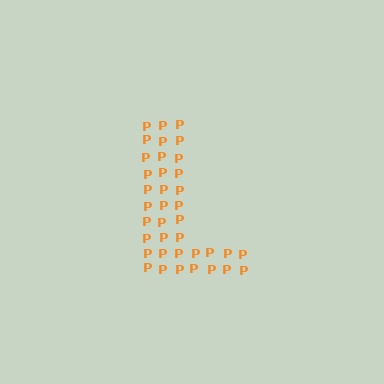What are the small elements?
The small elements are letter P's.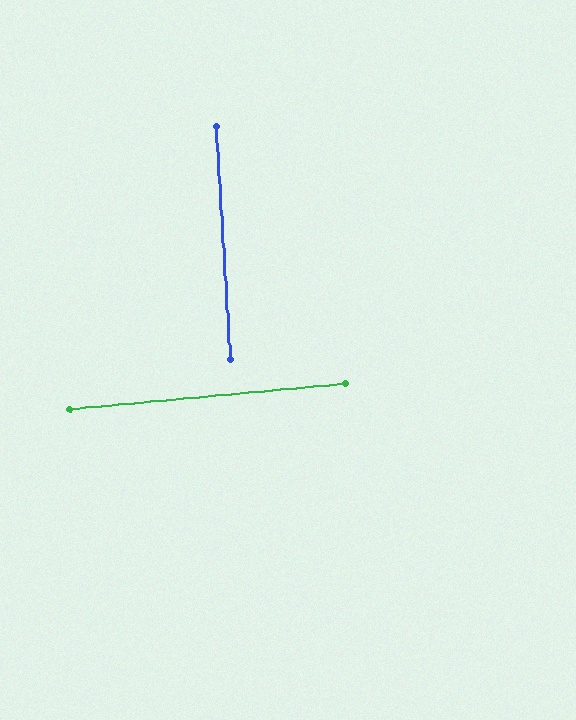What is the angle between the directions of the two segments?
Approximately 88 degrees.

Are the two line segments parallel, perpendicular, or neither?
Perpendicular — they meet at approximately 88°.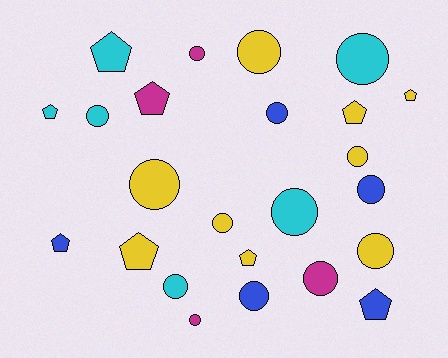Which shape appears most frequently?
Circle, with 15 objects.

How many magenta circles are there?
There are 3 magenta circles.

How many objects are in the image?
There are 24 objects.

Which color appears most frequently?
Yellow, with 9 objects.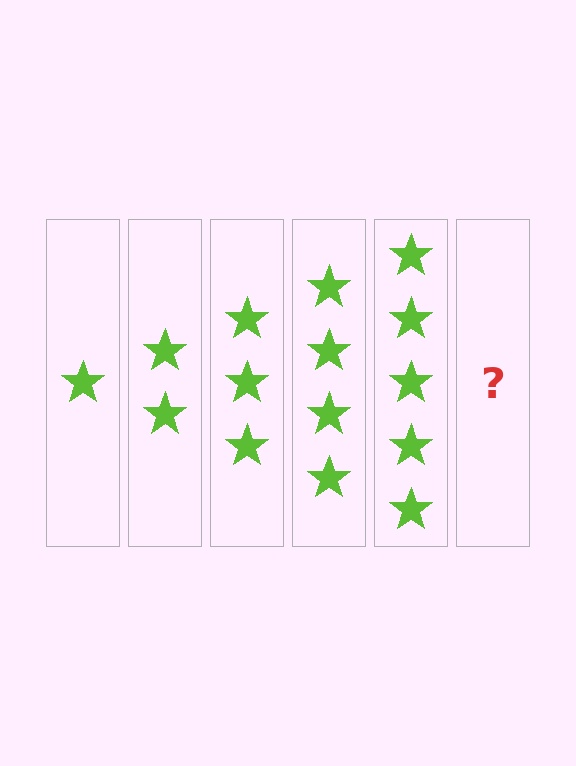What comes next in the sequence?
The next element should be 6 stars.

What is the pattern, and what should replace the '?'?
The pattern is that each step adds one more star. The '?' should be 6 stars.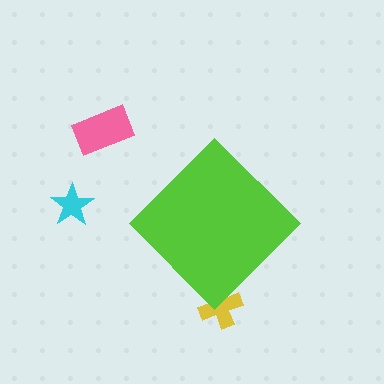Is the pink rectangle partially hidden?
No, the pink rectangle is fully visible.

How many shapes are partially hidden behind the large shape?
1 shape is partially hidden.